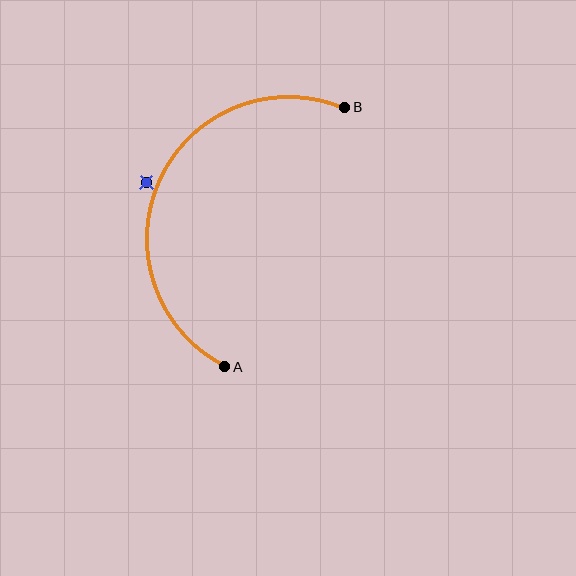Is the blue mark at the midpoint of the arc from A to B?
No — the blue mark does not lie on the arc at all. It sits slightly outside the curve.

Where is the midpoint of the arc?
The arc midpoint is the point on the curve farthest from the straight line joining A and B. It sits to the left of that line.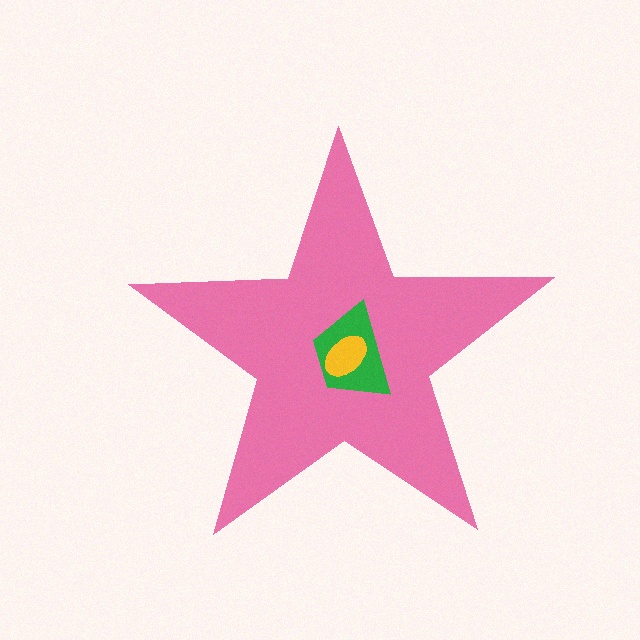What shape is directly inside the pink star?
The green trapezoid.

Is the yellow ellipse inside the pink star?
Yes.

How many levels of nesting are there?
3.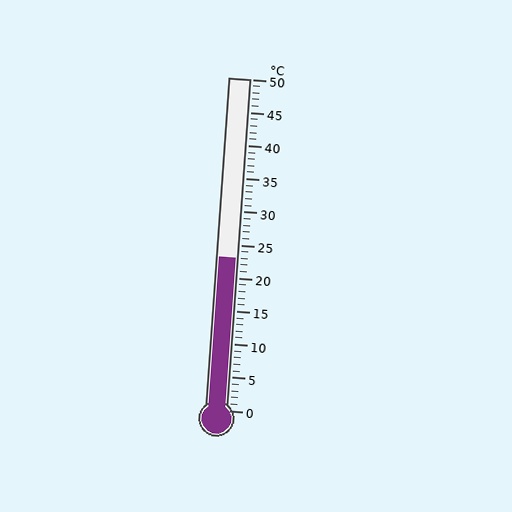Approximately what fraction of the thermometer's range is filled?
The thermometer is filled to approximately 45% of its range.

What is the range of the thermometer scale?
The thermometer scale ranges from 0°C to 50°C.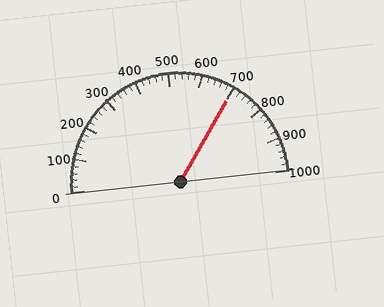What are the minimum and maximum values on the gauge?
The gauge ranges from 0 to 1000.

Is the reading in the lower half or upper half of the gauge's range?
The reading is in the upper half of the range (0 to 1000).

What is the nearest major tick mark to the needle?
The nearest major tick mark is 700.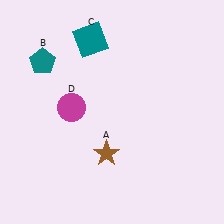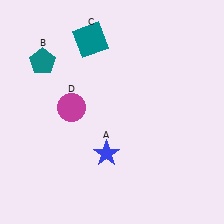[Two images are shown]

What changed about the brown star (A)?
In Image 1, A is brown. In Image 2, it changed to blue.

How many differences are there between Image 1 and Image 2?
There is 1 difference between the two images.